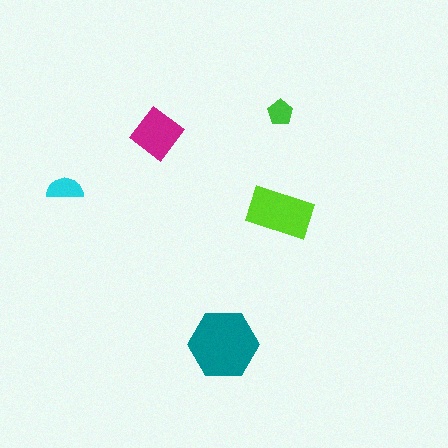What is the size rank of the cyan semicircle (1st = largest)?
4th.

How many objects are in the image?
There are 5 objects in the image.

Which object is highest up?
The green pentagon is topmost.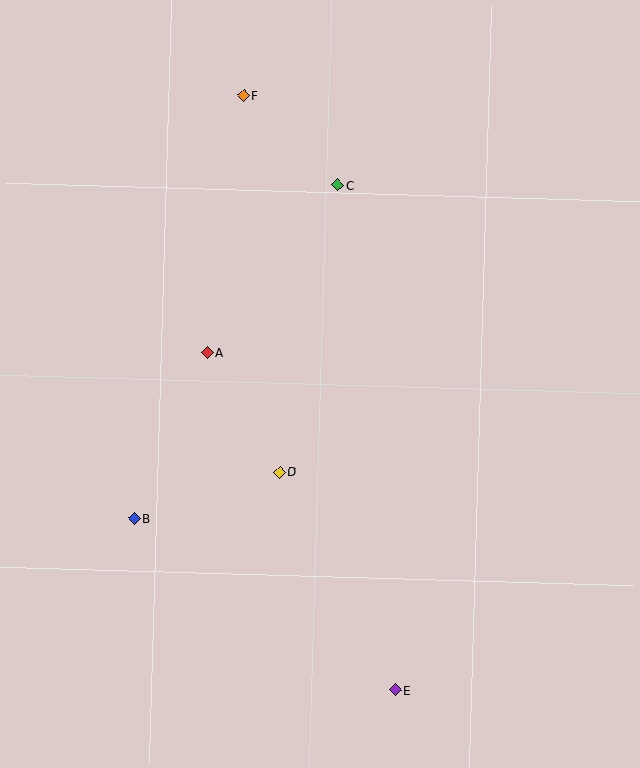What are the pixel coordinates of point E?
Point E is at (396, 690).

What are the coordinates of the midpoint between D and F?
The midpoint between D and F is at (262, 284).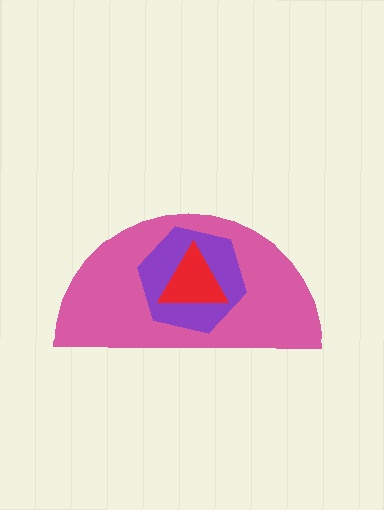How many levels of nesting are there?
3.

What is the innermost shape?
The red triangle.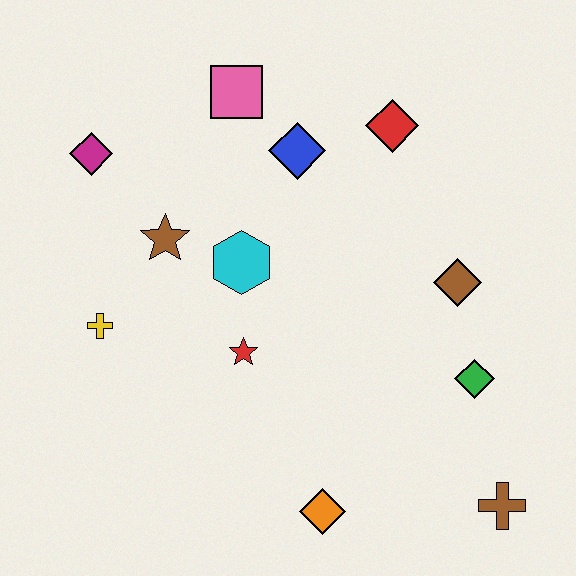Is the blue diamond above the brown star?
Yes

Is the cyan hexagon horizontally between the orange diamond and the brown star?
Yes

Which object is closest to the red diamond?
The blue diamond is closest to the red diamond.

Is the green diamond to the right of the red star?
Yes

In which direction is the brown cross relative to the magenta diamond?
The brown cross is to the right of the magenta diamond.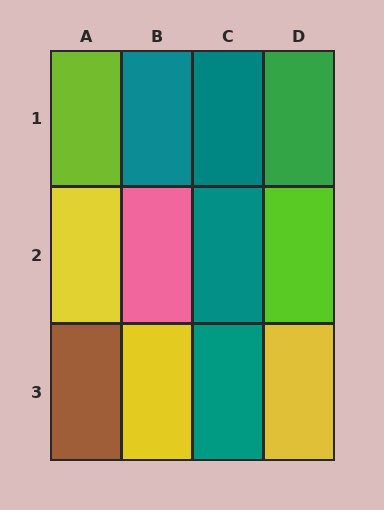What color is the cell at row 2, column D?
Lime.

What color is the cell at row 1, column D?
Green.